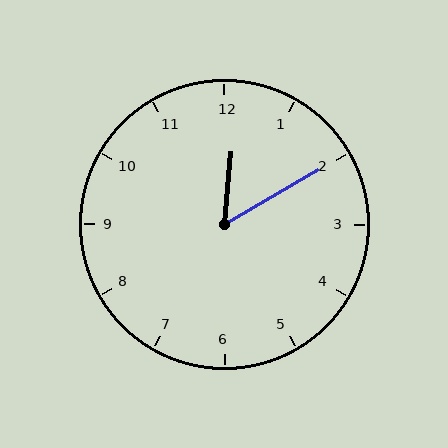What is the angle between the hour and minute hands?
Approximately 55 degrees.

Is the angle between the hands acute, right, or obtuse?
It is acute.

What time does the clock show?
12:10.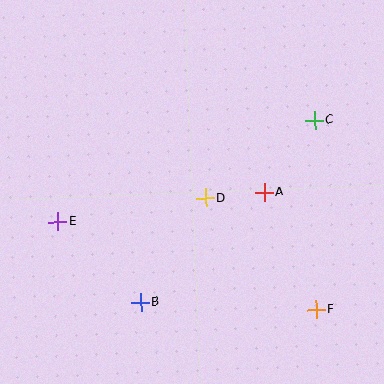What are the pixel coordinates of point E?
Point E is at (58, 221).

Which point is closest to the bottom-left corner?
Point B is closest to the bottom-left corner.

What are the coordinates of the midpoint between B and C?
The midpoint between B and C is at (227, 211).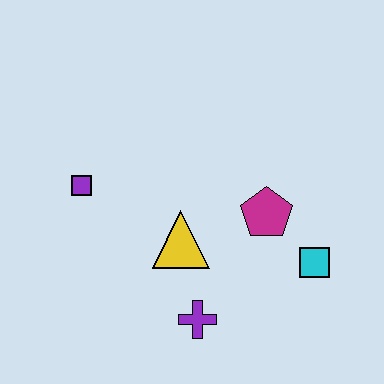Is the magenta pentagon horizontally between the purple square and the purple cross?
No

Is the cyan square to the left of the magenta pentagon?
No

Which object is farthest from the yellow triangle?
The cyan square is farthest from the yellow triangle.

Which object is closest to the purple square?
The yellow triangle is closest to the purple square.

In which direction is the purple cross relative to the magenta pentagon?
The purple cross is below the magenta pentagon.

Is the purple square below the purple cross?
No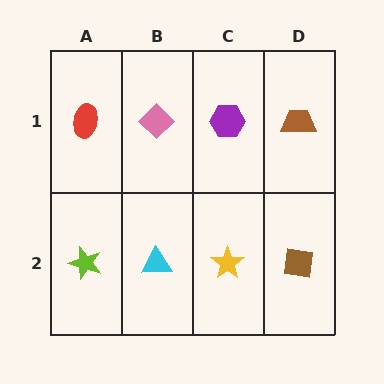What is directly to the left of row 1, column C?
A pink diamond.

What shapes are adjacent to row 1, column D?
A brown square (row 2, column D), a purple hexagon (row 1, column C).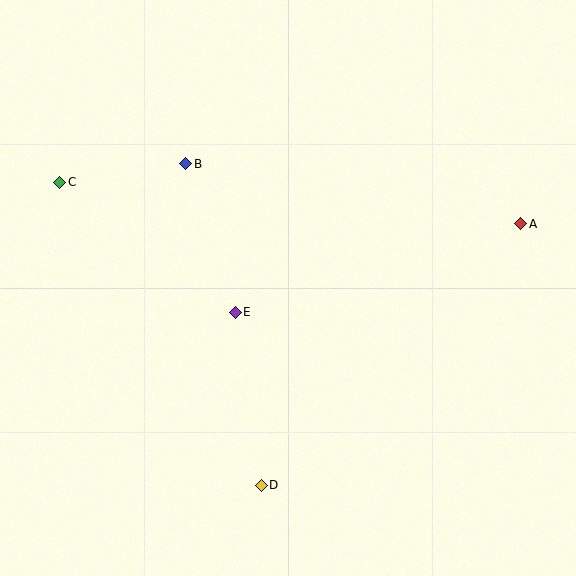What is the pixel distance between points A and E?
The distance between A and E is 299 pixels.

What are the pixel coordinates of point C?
Point C is at (60, 182).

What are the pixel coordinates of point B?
Point B is at (186, 164).